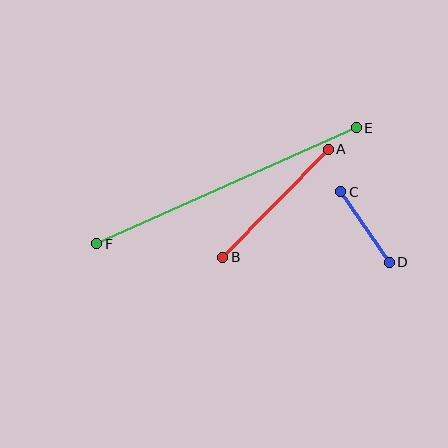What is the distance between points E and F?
The distance is approximately 284 pixels.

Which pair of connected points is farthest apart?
Points E and F are farthest apart.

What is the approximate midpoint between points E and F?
The midpoint is at approximately (227, 186) pixels.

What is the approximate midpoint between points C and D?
The midpoint is at approximately (365, 227) pixels.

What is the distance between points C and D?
The distance is approximately 86 pixels.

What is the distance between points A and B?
The distance is approximately 151 pixels.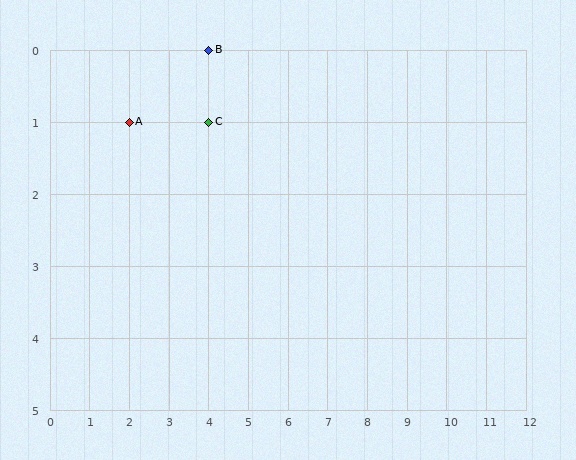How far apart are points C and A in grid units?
Points C and A are 2 columns apart.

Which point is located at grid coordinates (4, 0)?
Point B is at (4, 0).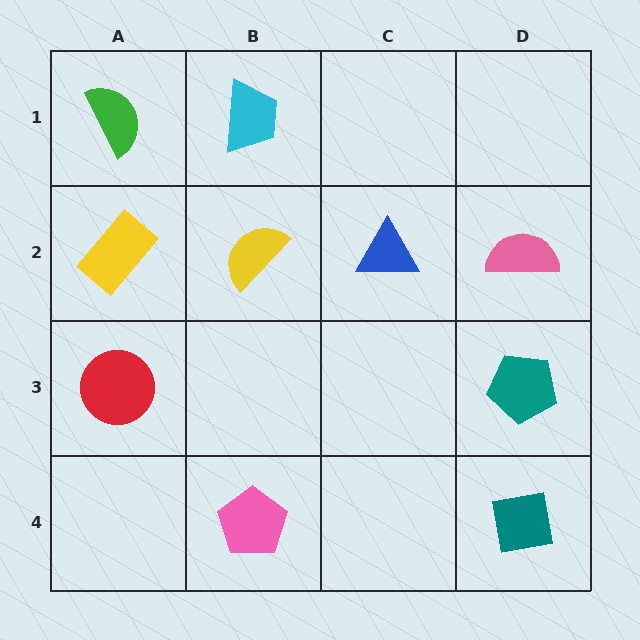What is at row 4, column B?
A pink pentagon.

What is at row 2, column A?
A yellow rectangle.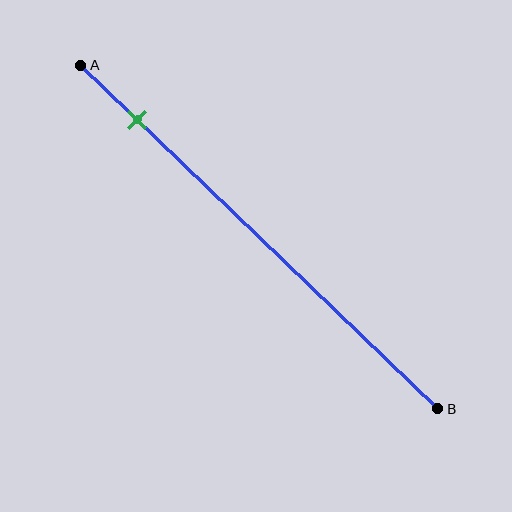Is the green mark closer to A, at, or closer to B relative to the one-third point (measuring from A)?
The green mark is closer to point A than the one-third point of segment AB.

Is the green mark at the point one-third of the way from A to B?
No, the mark is at about 15% from A, not at the 33% one-third point.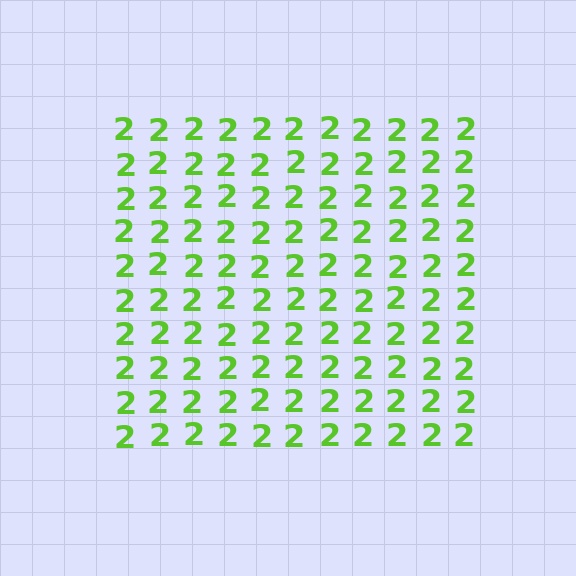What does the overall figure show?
The overall figure shows a square.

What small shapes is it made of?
It is made of small digit 2's.